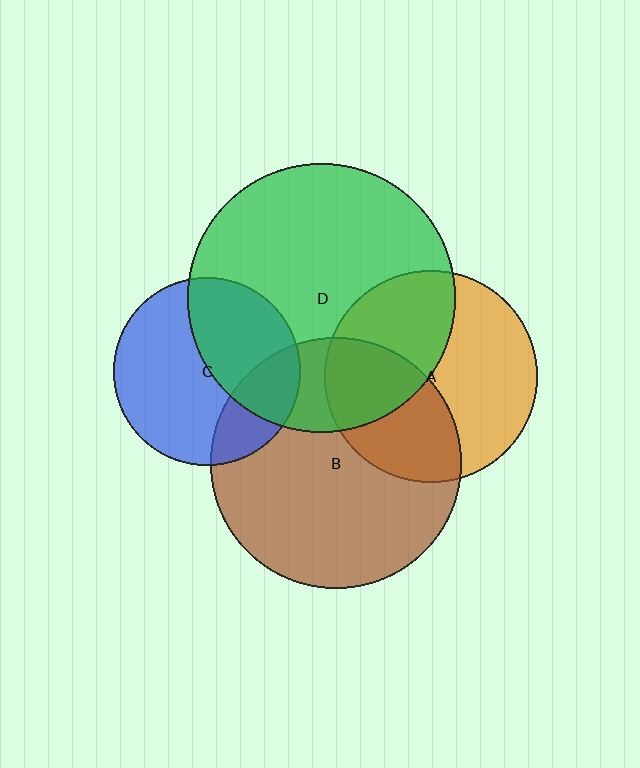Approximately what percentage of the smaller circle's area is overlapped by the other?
Approximately 40%.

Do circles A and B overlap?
Yes.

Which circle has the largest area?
Circle D (green).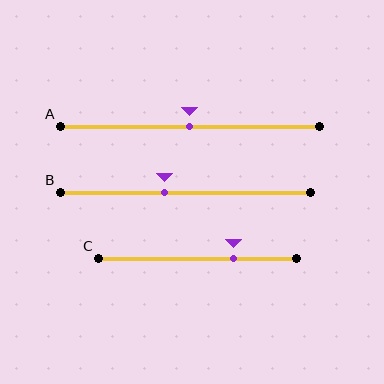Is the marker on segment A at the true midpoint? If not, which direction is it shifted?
Yes, the marker on segment A is at the true midpoint.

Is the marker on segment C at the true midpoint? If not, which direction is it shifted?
No, the marker on segment C is shifted to the right by about 18% of the segment length.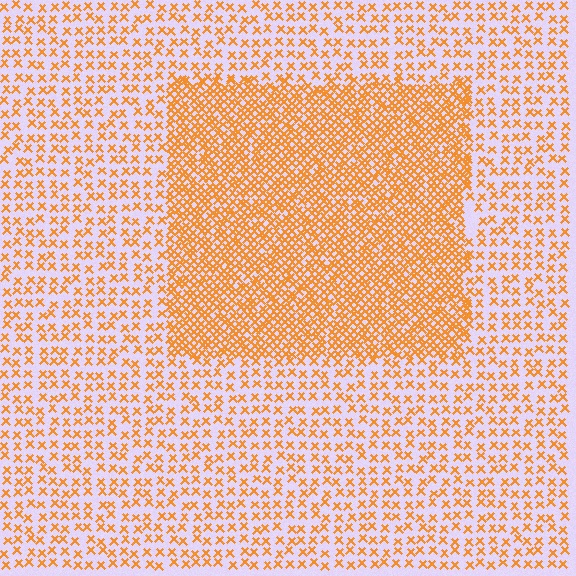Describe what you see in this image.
The image contains small orange elements arranged at two different densities. A rectangle-shaped region is visible where the elements are more densely packed than the surrounding area.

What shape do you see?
I see a rectangle.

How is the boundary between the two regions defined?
The boundary is defined by a change in element density (approximately 2.4x ratio). All elements are the same color, size, and shape.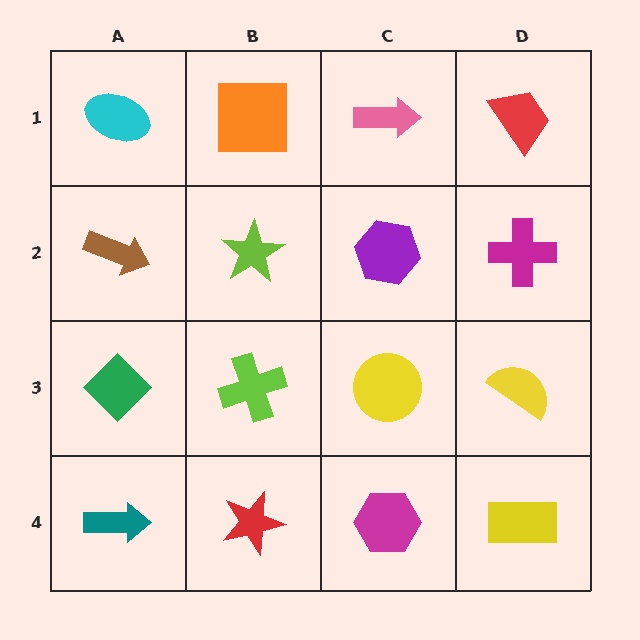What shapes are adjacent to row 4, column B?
A lime cross (row 3, column B), a teal arrow (row 4, column A), a magenta hexagon (row 4, column C).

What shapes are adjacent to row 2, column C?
A pink arrow (row 1, column C), a yellow circle (row 3, column C), a lime star (row 2, column B), a magenta cross (row 2, column D).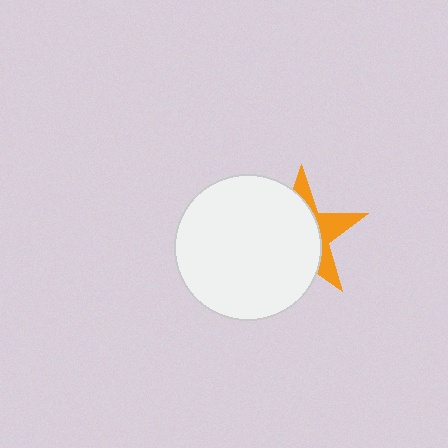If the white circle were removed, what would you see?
You would see the complete orange star.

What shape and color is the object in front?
The object in front is a white circle.